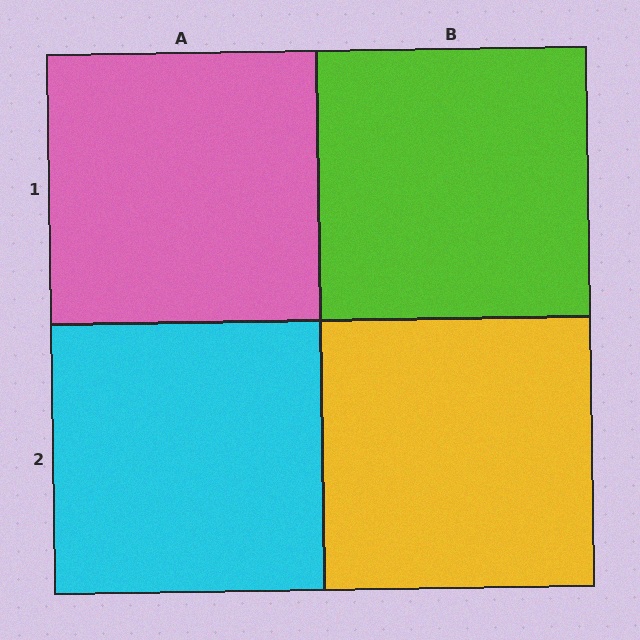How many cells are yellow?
1 cell is yellow.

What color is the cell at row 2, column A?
Cyan.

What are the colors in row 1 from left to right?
Pink, lime.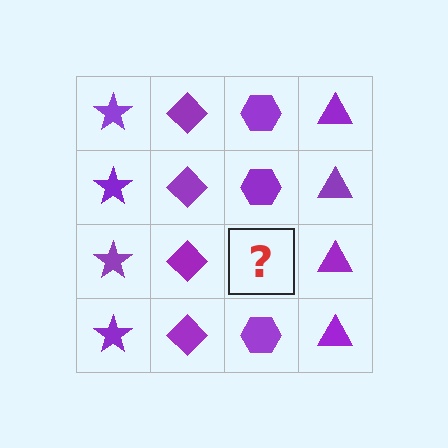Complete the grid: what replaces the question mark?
The question mark should be replaced with a purple hexagon.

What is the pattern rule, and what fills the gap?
The rule is that each column has a consistent shape. The gap should be filled with a purple hexagon.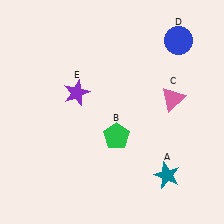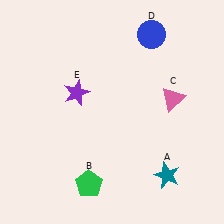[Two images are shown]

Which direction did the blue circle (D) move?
The blue circle (D) moved left.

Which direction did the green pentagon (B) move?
The green pentagon (B) moved down.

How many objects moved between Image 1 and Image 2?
2 objects moved between the two images.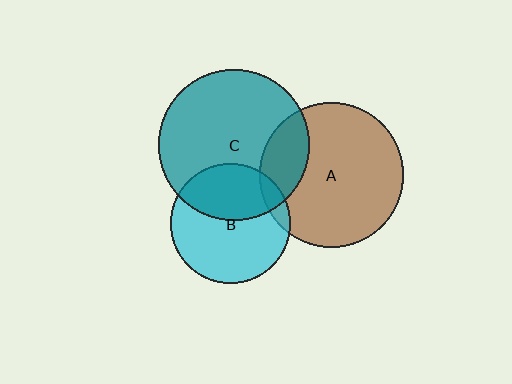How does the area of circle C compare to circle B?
Approximately 1.6 times.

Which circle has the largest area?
Circle C (teal).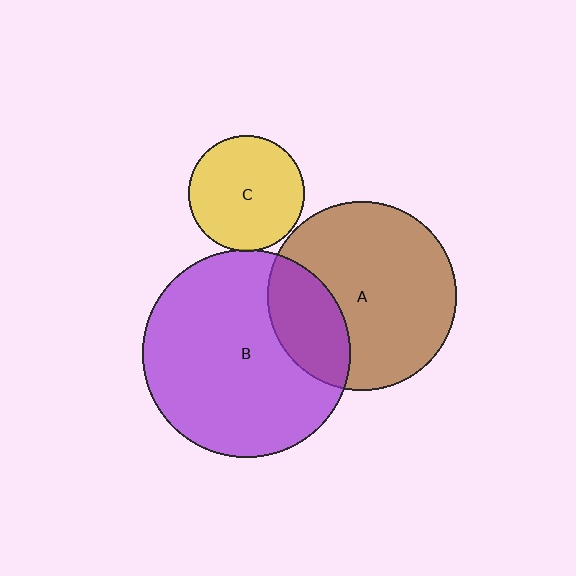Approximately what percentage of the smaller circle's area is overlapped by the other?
Approximately 5%.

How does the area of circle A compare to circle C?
Approximately 2.7 times.